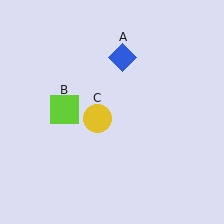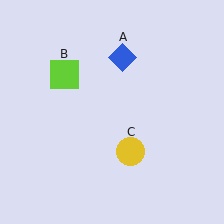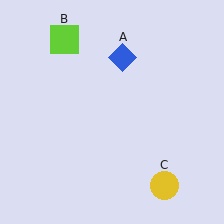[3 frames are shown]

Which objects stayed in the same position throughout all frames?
Blue diamond (object A) remained stationary.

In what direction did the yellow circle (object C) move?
The yellow circle (object C) moved down and to the right.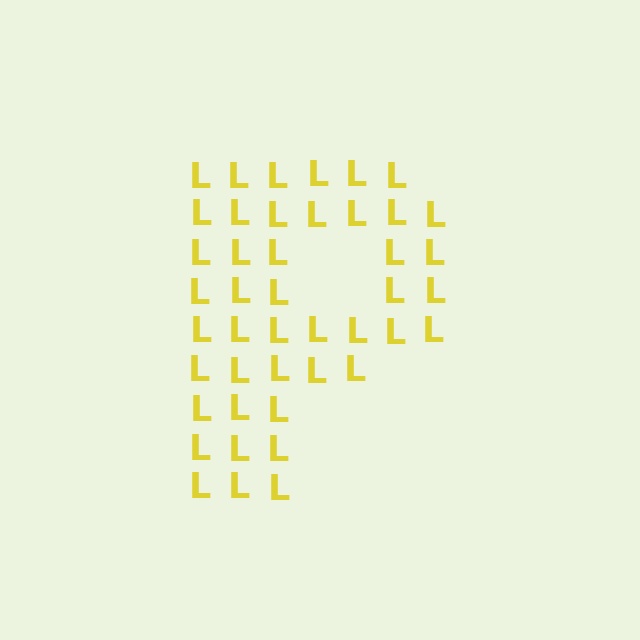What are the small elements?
The small elements are letter L's.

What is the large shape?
The large shape is the letter P.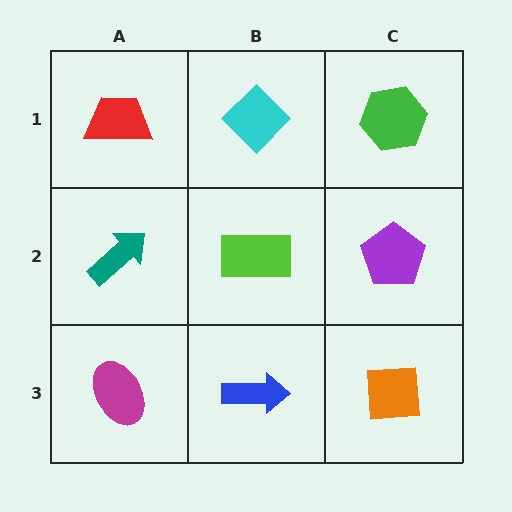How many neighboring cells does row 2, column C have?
3.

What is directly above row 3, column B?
A lime rectangle.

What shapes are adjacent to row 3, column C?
A purple pentagon (row 2, column C), a blue arrow (row 3, column B).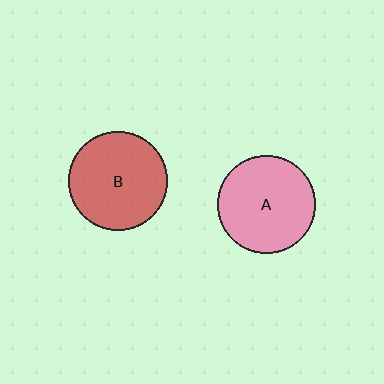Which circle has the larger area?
Circle B (red).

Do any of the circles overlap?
No, none of the circles overlap.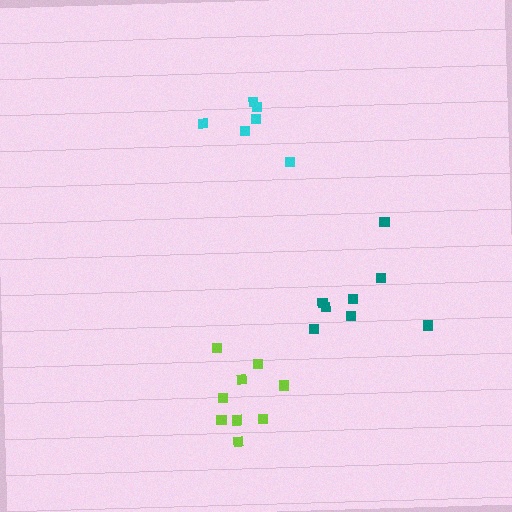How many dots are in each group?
Group 1: 6 dots, Group 2: 8 dots, Group 3: 9 dots (23 total).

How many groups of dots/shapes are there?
There are 3 groups.